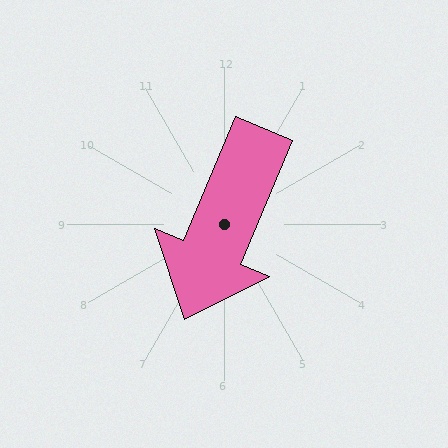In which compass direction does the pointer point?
Southwest.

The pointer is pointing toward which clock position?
Roughly 7 o'clock.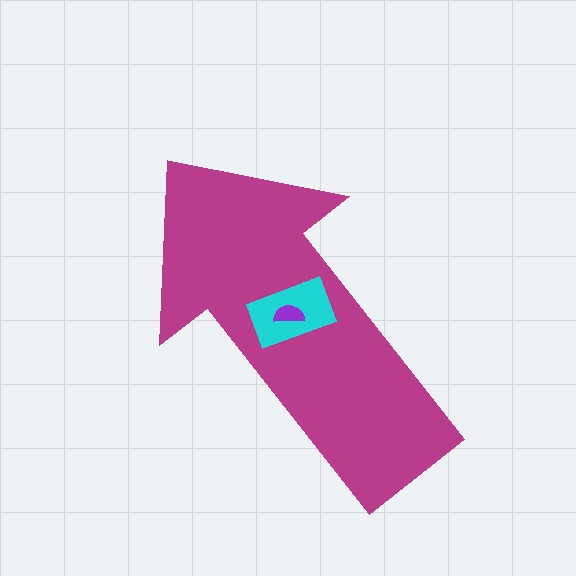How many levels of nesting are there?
3.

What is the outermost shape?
The magenta arrow.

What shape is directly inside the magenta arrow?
The cyan rectangle.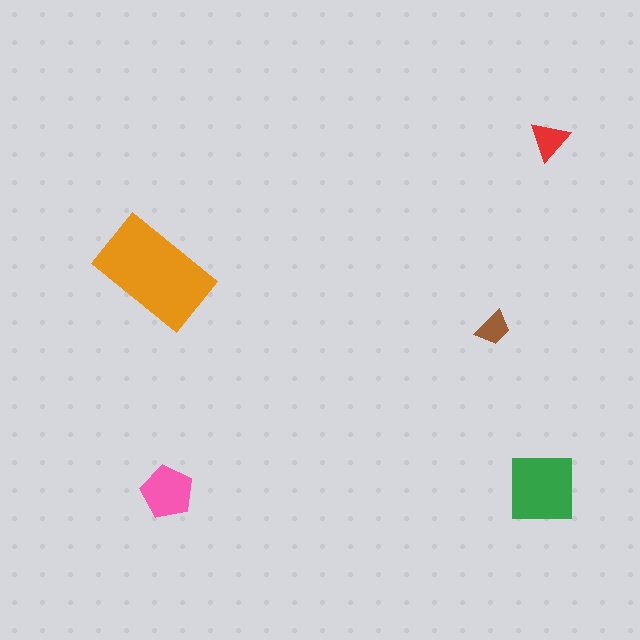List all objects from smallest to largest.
The brown trapezoid, the red triangle, the pink pentagon, the green square, the orange rectangle.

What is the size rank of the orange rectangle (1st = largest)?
1st.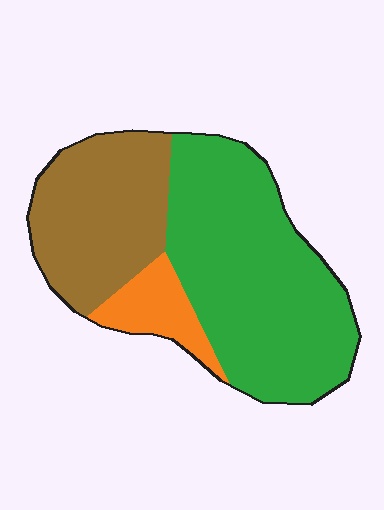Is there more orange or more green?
Green.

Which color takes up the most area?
Green, at roughly 55%.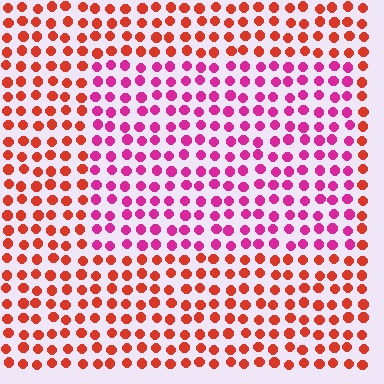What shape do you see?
I see a rectangle.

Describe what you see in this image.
The image is filled with small red elements in a uniform arrangement. A rectangle-shaped region is visible where the elements are tinted to a slightly different hue, forming a subtle color boundary.